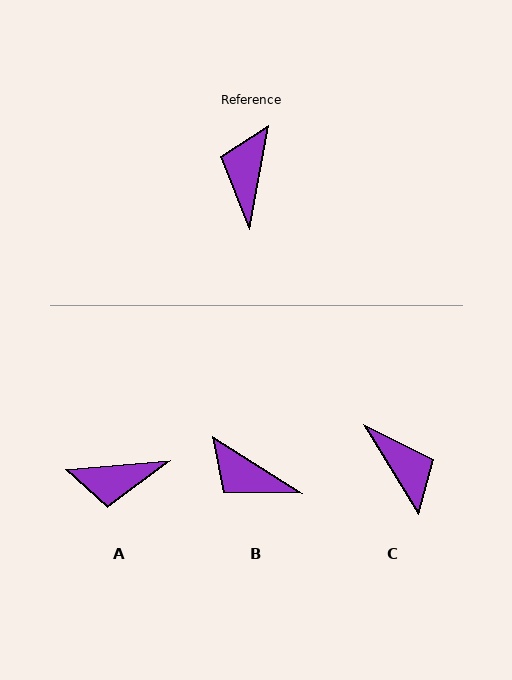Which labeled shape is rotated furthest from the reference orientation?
C, about 138 degrees away.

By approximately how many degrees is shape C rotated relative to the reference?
Approximately 138 degrees clockwise.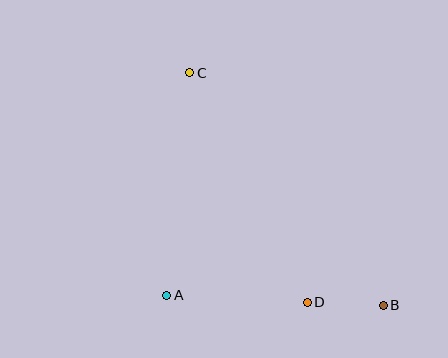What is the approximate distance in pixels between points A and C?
The distance between A and C is approximately 224 pixels.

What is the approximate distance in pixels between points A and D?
The distance between A and D is approximately 141 pixels.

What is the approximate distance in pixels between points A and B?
The distance between A and B is approximately 217 pixels.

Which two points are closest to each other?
Points B and D are closest to each other.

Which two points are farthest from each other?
Points B and C are farthest from each other.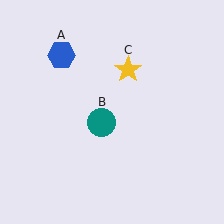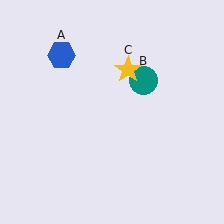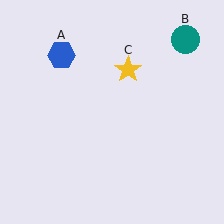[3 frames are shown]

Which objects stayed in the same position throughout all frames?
Blue hexagon (object A) and yellow star (object C) remained stationary.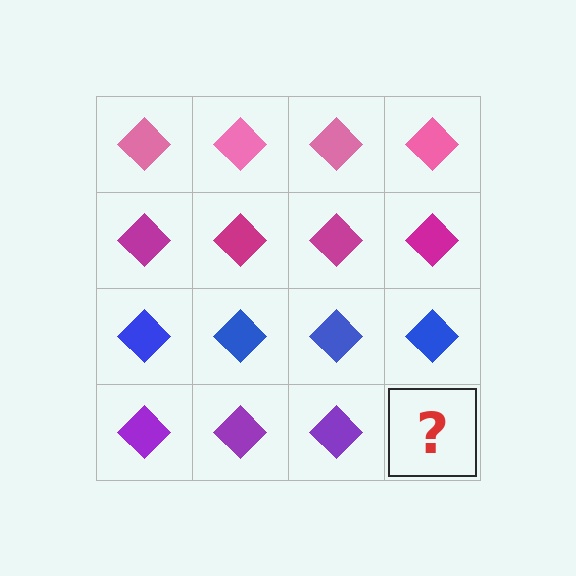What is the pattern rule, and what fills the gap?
The rule is that each row has a consistent color. The gap should be filled with a purple diamond.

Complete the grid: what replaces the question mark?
The question mark should be replaced with a purple diamond.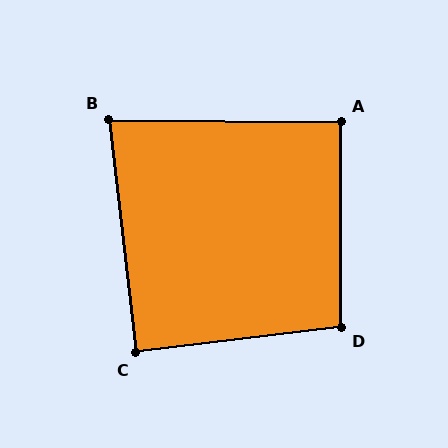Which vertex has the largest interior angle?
D, at approximately 97 degrees.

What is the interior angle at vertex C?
Approximately 90 degrees (approximately right).